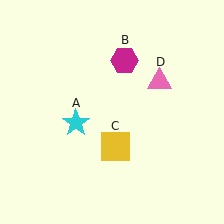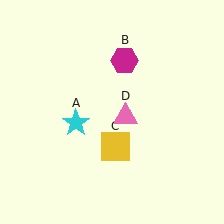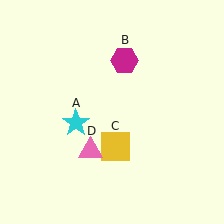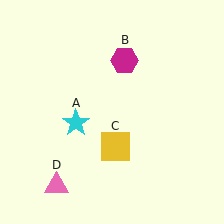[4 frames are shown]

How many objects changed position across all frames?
1 object changed position: pink triangle (object D).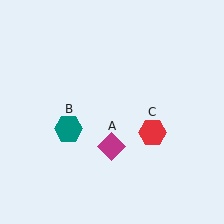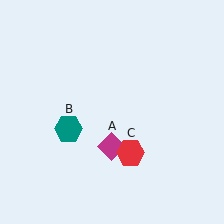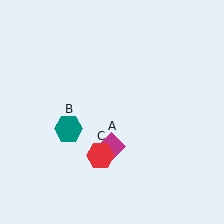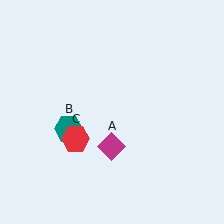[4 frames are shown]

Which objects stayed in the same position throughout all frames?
Magenta diamond (object A) and teal hexagon (object B) remained stationary.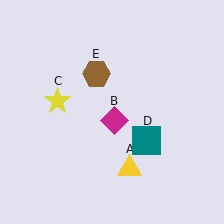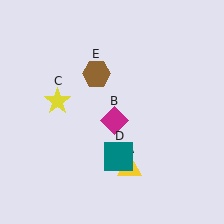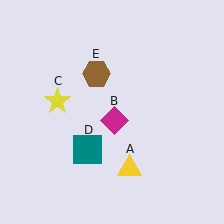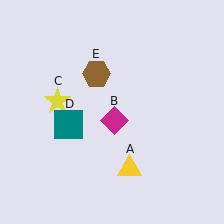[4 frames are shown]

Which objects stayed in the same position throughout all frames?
Yellow triangle (object A) and magenta diamond (object B) and yellow star (object C) and brown hexagon (object E) remained stationary.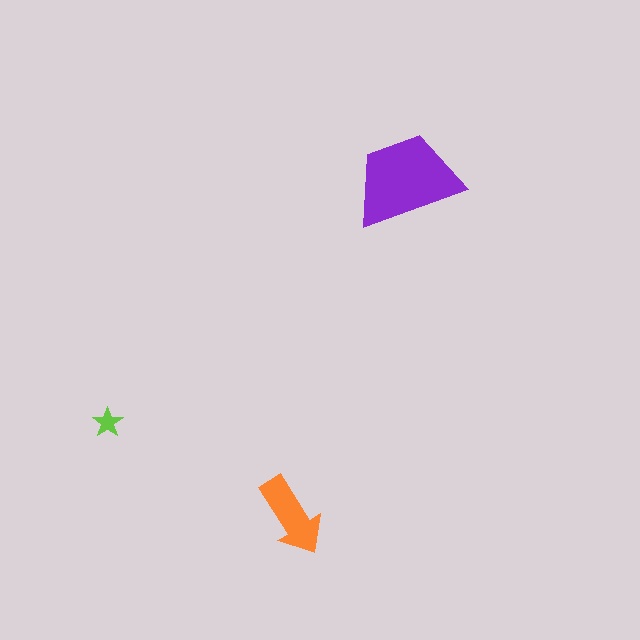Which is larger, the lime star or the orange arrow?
The orange arrow.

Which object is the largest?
The purple trapezoid.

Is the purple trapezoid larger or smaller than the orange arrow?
Larger.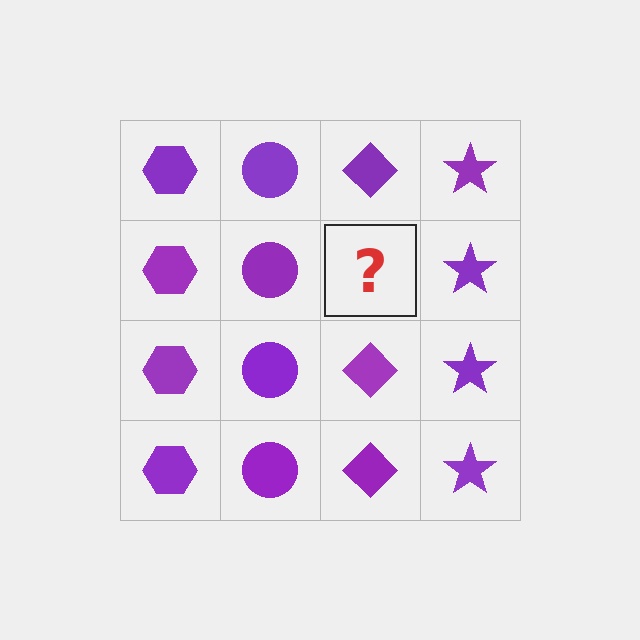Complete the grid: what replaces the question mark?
The question mark should be replaced with a purple diamond.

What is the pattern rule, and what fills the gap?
The rule is that each column has a consistent shape. The gap should be filled with a purple diamond.